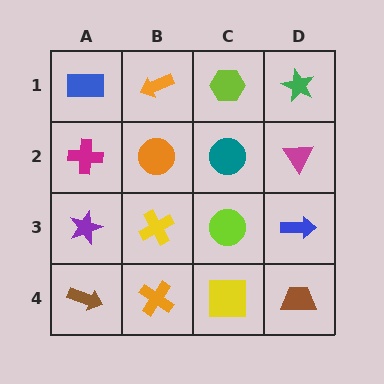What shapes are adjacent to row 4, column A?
A purple star (row 3, column A), an orange cross (row 4, column B).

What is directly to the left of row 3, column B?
A purple star.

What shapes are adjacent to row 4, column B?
A yellow cross (row 3, column B), a brown arrow (row 4, column A), a yellow square (row 4, column C).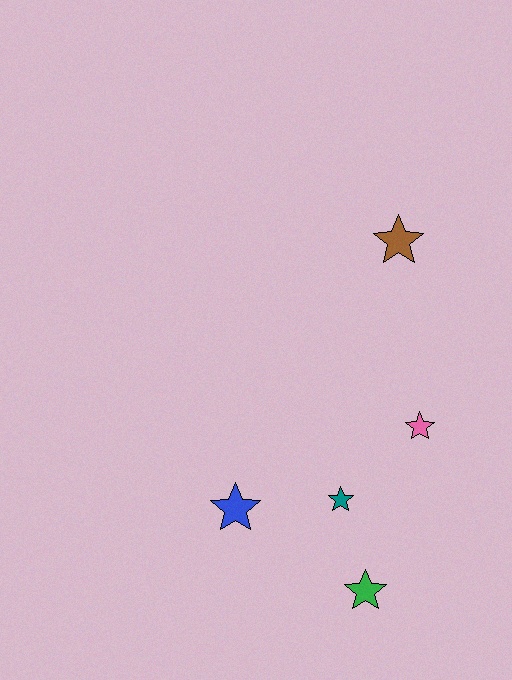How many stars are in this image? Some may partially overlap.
There are 5 stars.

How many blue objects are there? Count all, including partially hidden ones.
There is 1 blue object.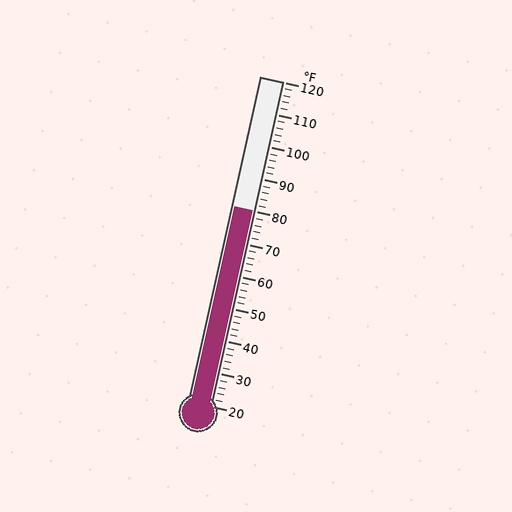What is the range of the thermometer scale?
The thermometer scale ranges from 20°F to 120°F.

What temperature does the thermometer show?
The thermometer shows approximately 80°F.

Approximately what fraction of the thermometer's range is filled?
The thermometer is filled to approximately 60% of its range.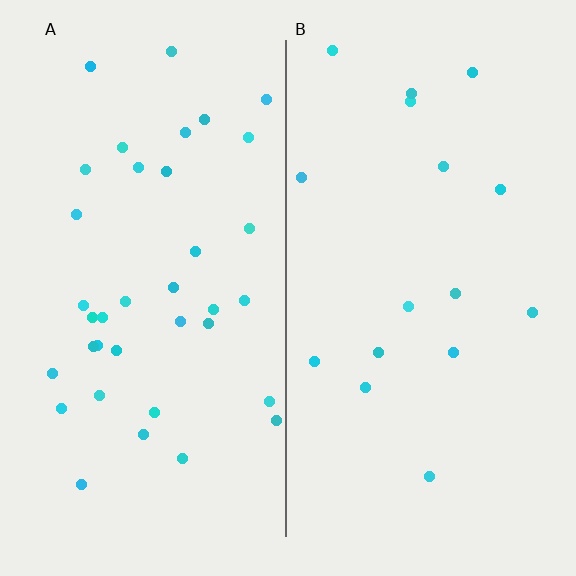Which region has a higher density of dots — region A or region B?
A (the left).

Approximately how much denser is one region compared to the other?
Approximately 2.3× — region A over region B.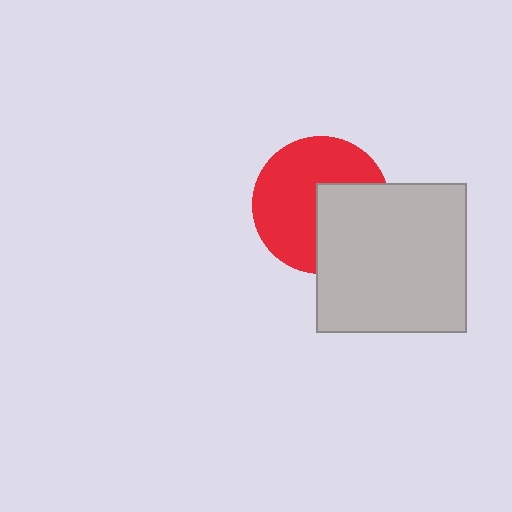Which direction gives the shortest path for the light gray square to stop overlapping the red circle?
Moving right gives the shortest separation.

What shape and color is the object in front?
The object in front is a light gray square.